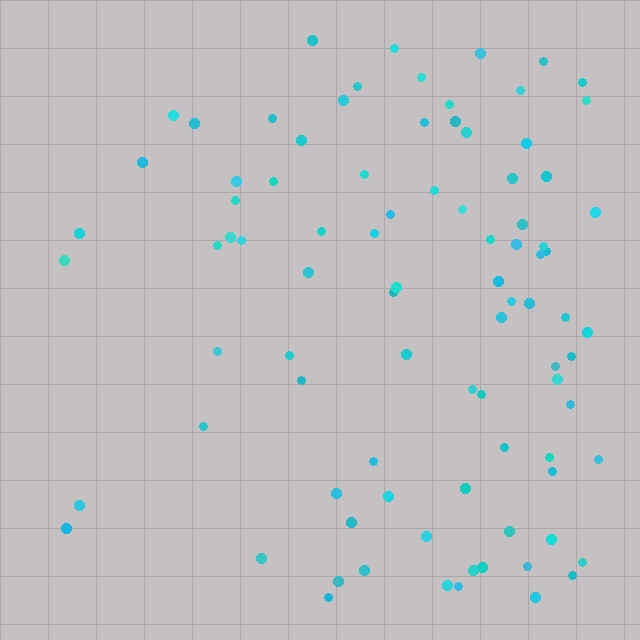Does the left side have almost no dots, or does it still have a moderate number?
Still a moderate number, just noticeably fewer than the right.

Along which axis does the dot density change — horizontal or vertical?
Horizontal.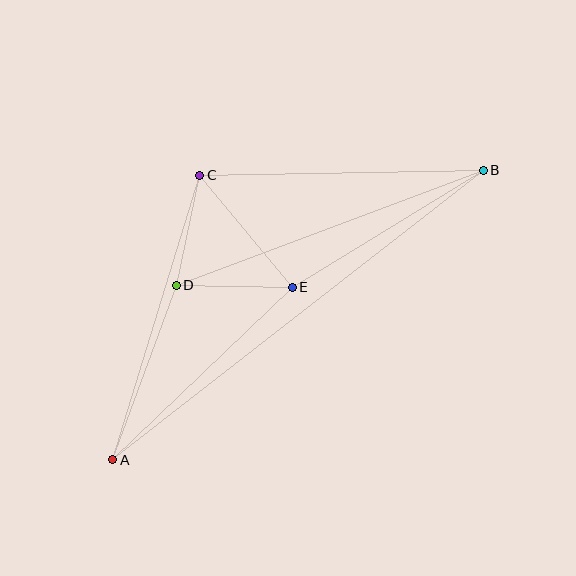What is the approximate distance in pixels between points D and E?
The distance between D and E is approximately 116 pixels.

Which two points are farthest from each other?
Points A and B are farthest from each other.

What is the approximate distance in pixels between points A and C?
The distance between A and C is approximately 298 pixels.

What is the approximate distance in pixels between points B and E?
The distance between B and E is approximately 224 pixels.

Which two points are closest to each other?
Points C and D are closest to each other.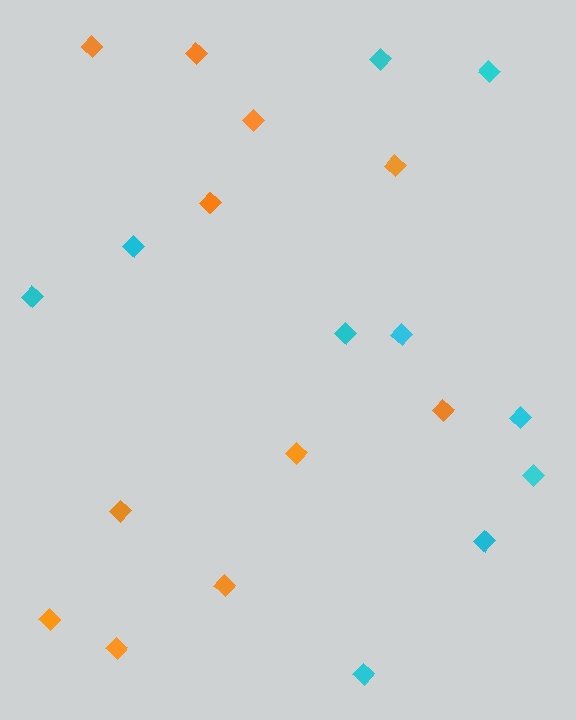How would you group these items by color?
There are 2 groups: one group of cyan diamonds (10) and one group of orange diamonds (11).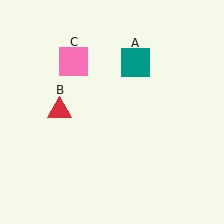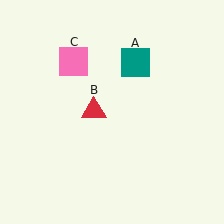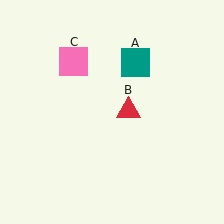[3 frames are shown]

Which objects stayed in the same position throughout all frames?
Teal square (object A) and pink square (object C) remained stationary.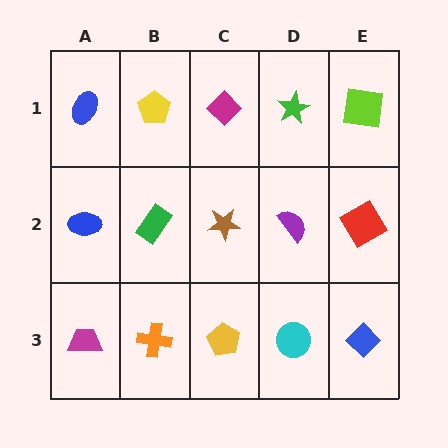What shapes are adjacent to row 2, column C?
A magenta diamond (row 1, column C), a yellow pentagon (row 3, column C), a green rectangle (row 2, column B), a purple semicircle (row 2, column D).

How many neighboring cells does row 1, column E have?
2.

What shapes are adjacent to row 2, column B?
A yellow pentagon (row 1, column B), an orange cross (row 3, column B), a blue ellipse (row 2, column A), a brown star (row 2, column C).